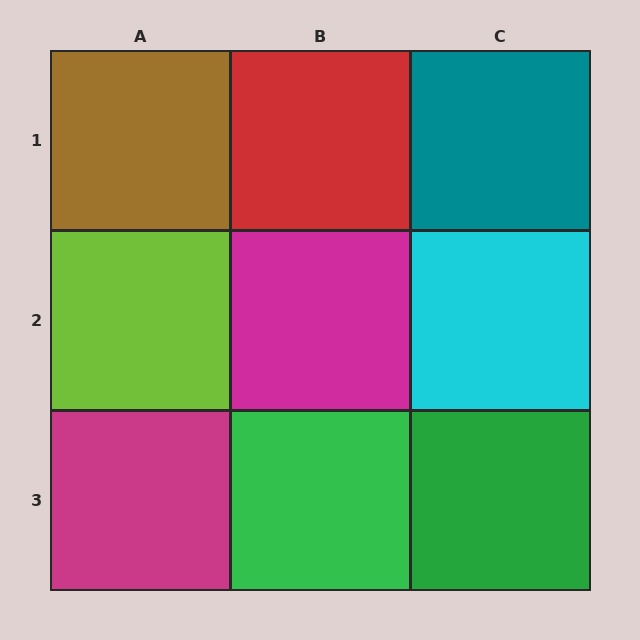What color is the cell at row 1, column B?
Red.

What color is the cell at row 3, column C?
Green.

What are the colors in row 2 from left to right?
Lime, magenta, cyan.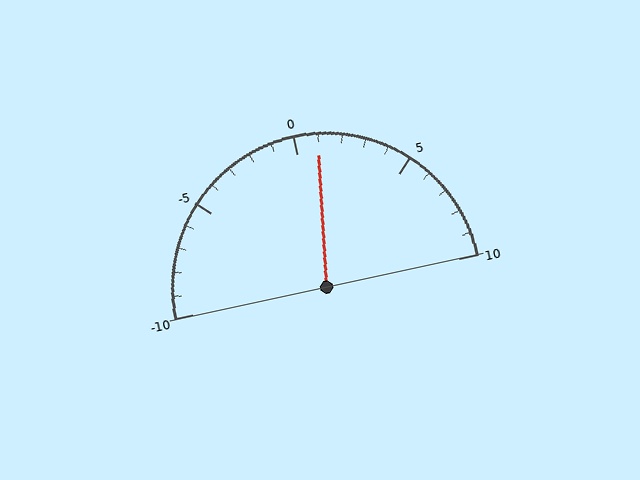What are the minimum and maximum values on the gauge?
The gauge ranges from -10 to 10.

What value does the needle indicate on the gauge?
The needle indicates approximately 1.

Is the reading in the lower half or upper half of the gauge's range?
The reading is in the upper half of the range (-10 to 10).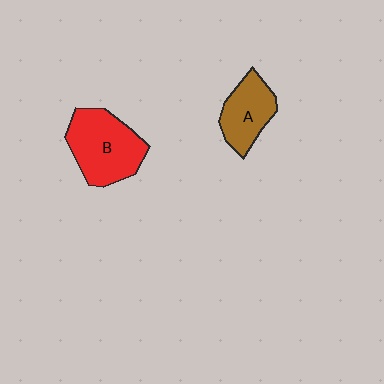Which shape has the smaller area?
Shape A (brown).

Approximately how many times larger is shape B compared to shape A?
Approximately 1.5 times.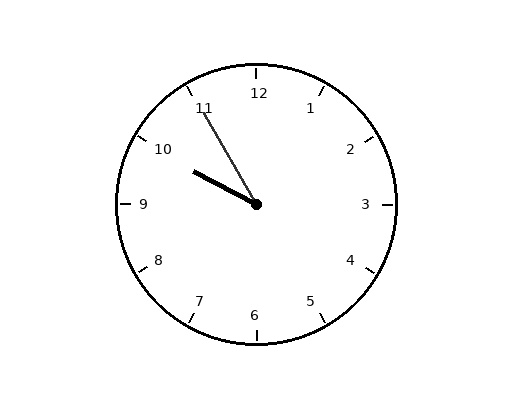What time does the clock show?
9:55.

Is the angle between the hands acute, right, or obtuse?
It is acute.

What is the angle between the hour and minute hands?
Approximately 32 degrees.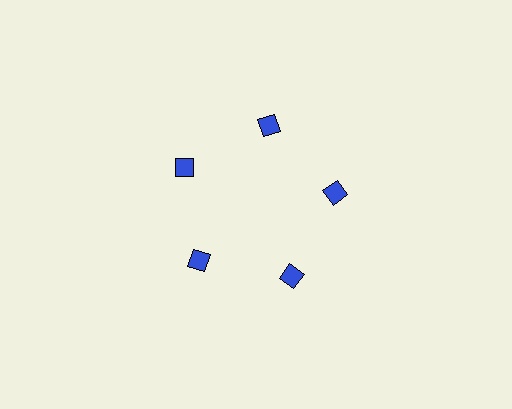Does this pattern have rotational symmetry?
Yes, this pattern has 5-fold rotational symmetry. It looks the same after rotating 72 degrees around the center.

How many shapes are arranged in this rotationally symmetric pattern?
There are 5 shapes, arranged in 5 groups of 1.